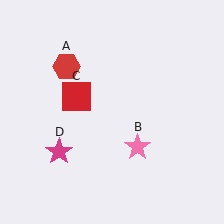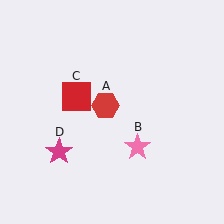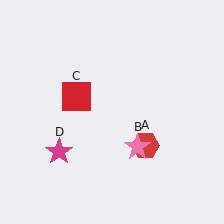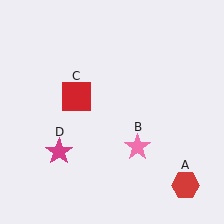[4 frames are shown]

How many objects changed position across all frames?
1 object changed position: red hexagon (object A).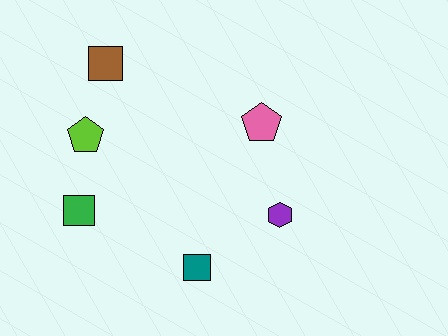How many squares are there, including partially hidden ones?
There are 3 squares.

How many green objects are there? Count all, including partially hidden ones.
There is 1 green object.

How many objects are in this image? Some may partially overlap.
There are 6 objects.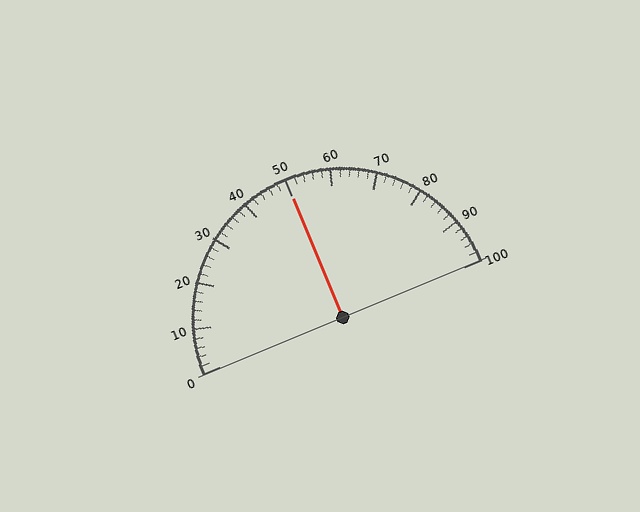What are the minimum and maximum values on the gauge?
The gauge ranges from 0 to 100.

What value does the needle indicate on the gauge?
The needle indicates approximately 50.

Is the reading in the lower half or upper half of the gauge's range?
The reading is in the upper half of the range (0 to 100).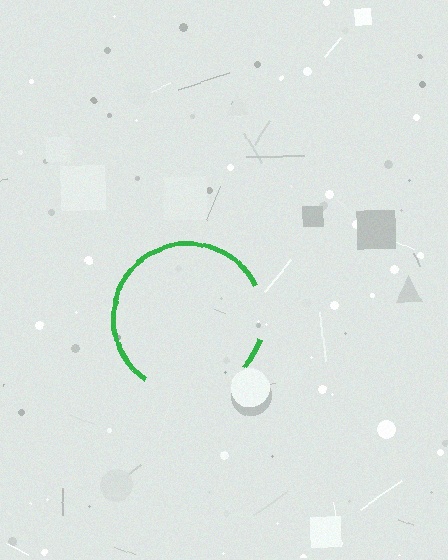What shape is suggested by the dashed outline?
The dashed outline suggests a circle.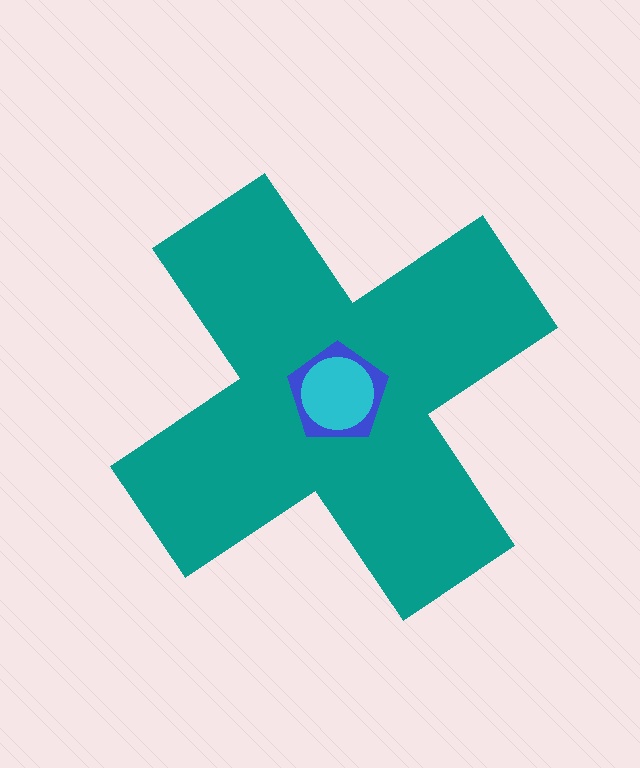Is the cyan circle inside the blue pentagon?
Yes.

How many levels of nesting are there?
3.